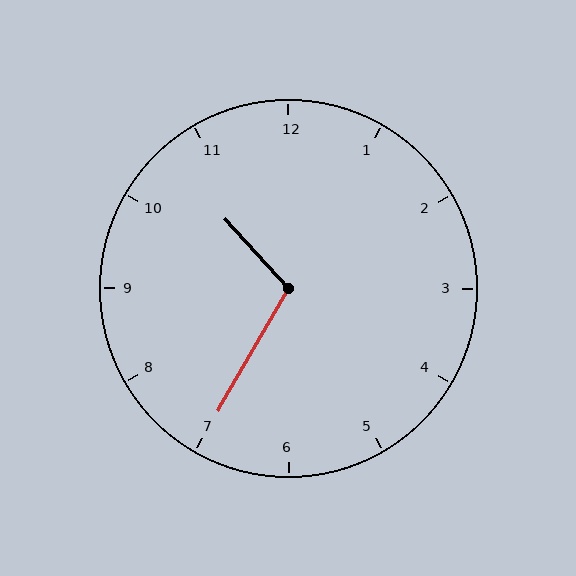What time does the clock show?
10:35.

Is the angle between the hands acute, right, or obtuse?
It is obtuse.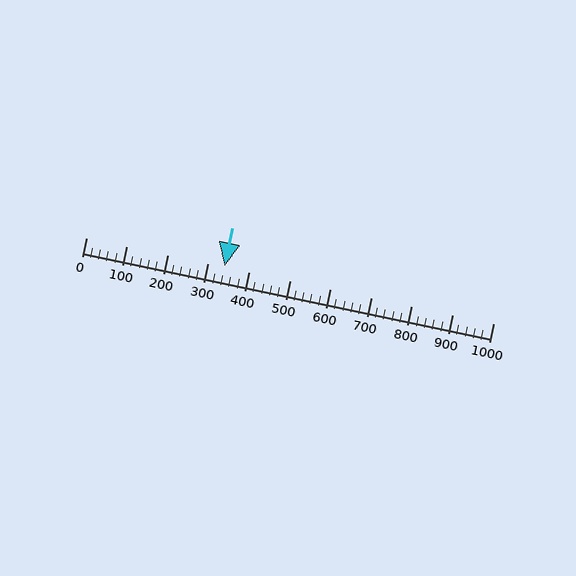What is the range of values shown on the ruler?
The ruler shows values from 0 to 1000.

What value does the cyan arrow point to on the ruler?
The cyan arrow points to approximately 340.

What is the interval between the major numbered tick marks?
The major tick marks are spaced 100 units apart.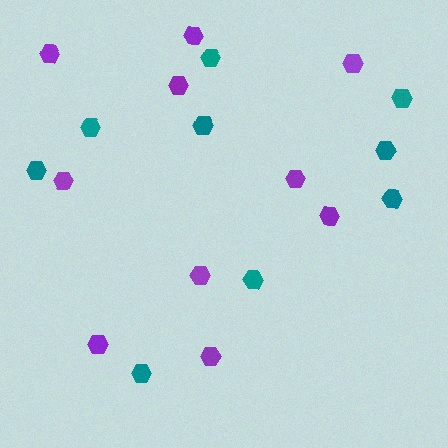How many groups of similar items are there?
There are 2 groups: one group of purple hexagons (10) and one group of teal hexagons (9).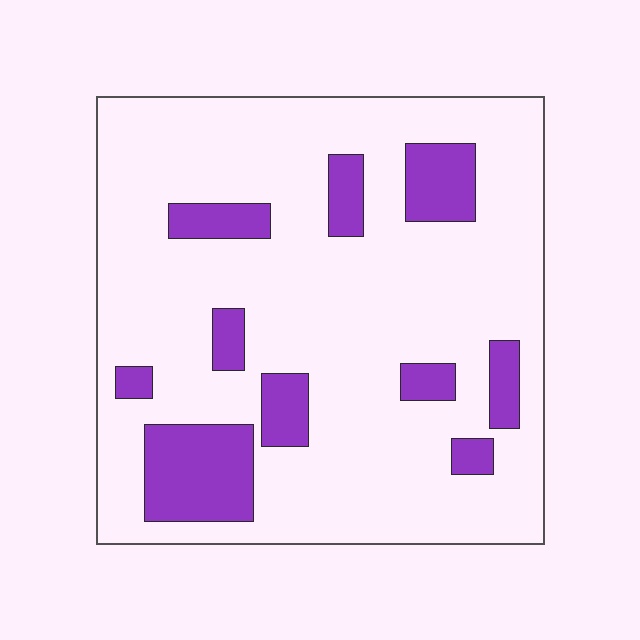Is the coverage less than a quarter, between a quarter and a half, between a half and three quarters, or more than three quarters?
Less than a quarter.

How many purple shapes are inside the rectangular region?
10.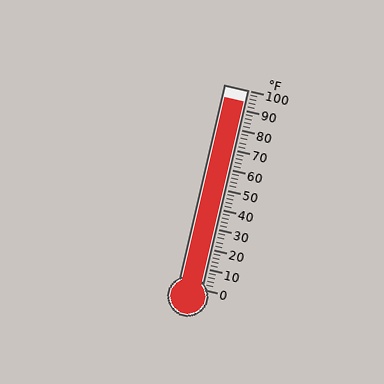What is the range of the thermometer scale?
The thermometer scale ranges from 0°F to 100°F.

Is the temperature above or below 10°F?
The temperature is above 10°F.